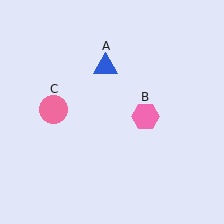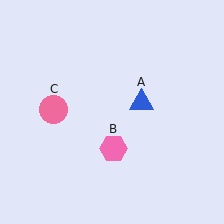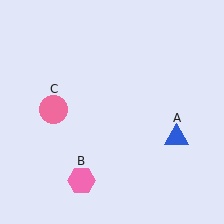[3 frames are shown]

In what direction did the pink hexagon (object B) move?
The pink hexagon (object B) moved down and to the left.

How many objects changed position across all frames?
2 objects changed position: blue triangle (object A), pink hexagon (object B).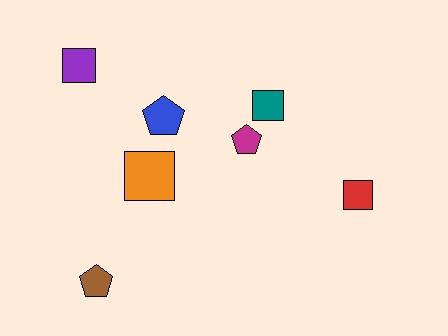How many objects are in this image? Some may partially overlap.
There are 7 objects.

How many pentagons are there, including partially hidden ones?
There are 3 pentagons.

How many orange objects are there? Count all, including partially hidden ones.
There is 1 orange object.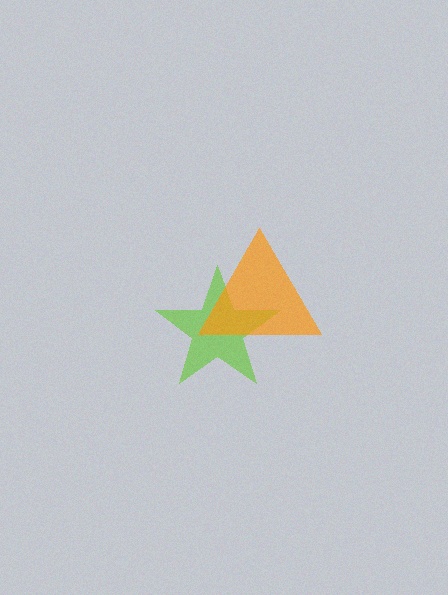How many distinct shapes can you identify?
There are 2 distinct shapes: a lime star, an orange triangle.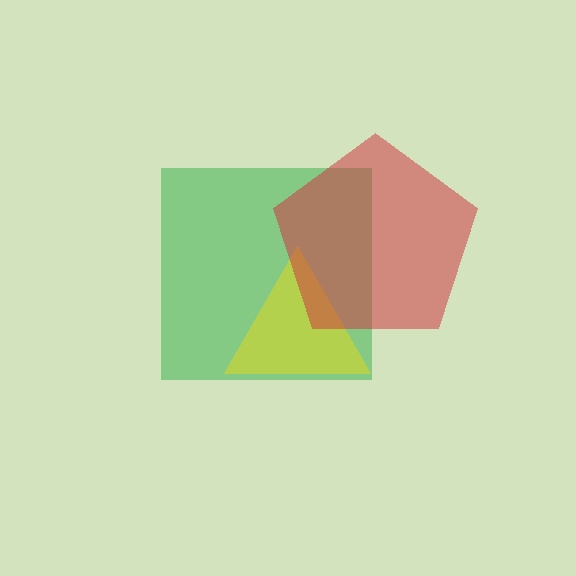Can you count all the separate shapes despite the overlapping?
Yes, there are 3 separate shapes.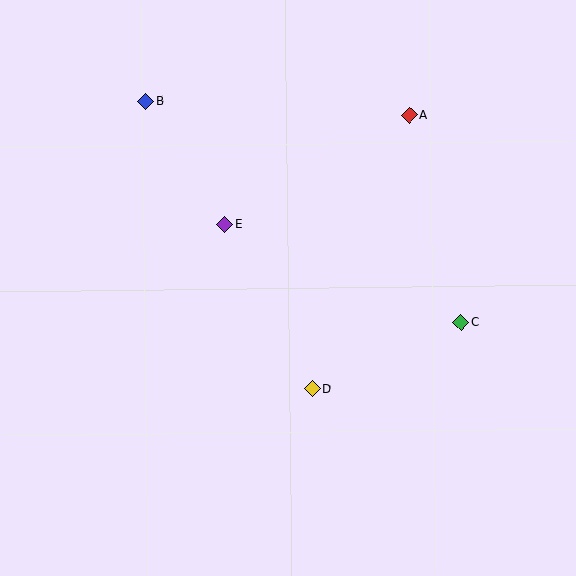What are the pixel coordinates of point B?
Point B is at (145, 101).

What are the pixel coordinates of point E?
Point E is at (225, 224).